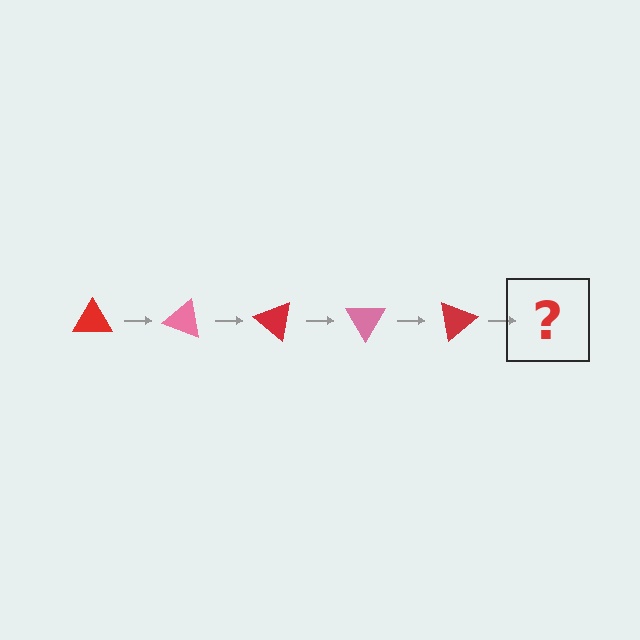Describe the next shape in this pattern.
It should be a pink triangle, rotated 100 degrees from the start.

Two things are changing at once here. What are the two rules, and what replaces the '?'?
The two rules are that it rotates 20 degrees each step and the color cycles through red and pink. The '?' should be a pink triangle, rotated 100 degrees from the start.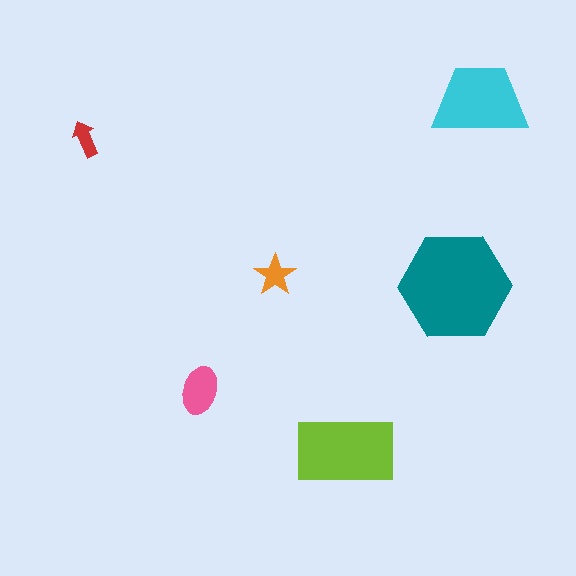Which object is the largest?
The teal hexagon.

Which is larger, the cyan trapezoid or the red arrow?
The cyan trapezoid.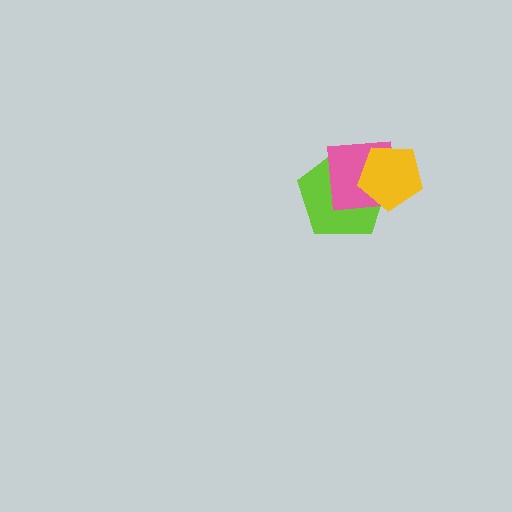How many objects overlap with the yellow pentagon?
2 objects overlap with the yellow pentagon.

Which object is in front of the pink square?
The yellow pentagon is in front of the pink square.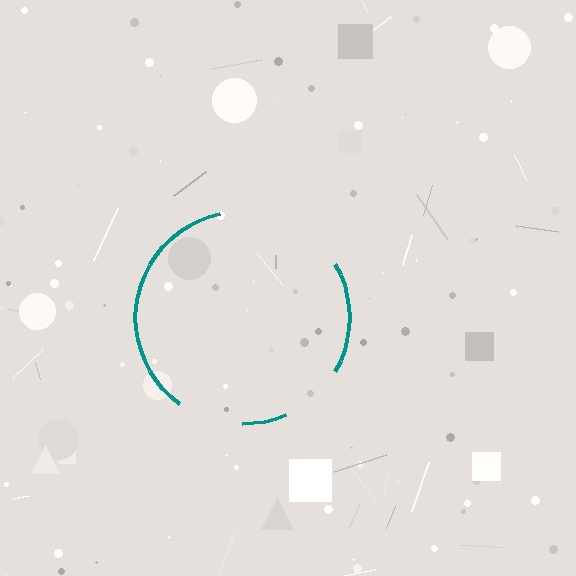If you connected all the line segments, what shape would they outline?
They would outline a circle.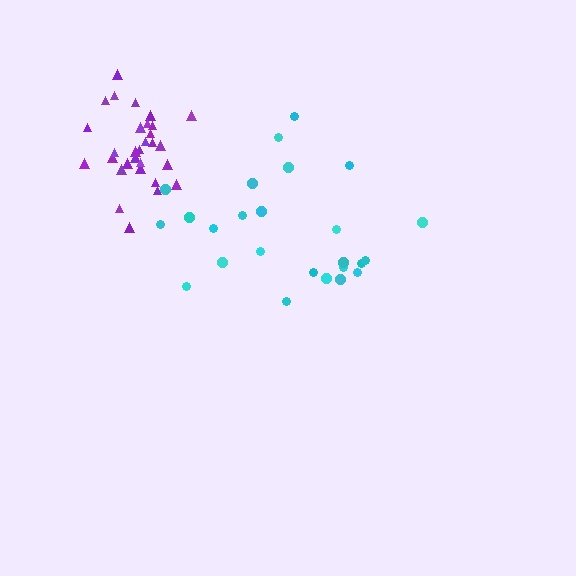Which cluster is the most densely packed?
Purple.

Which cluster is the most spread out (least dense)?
Cyan.